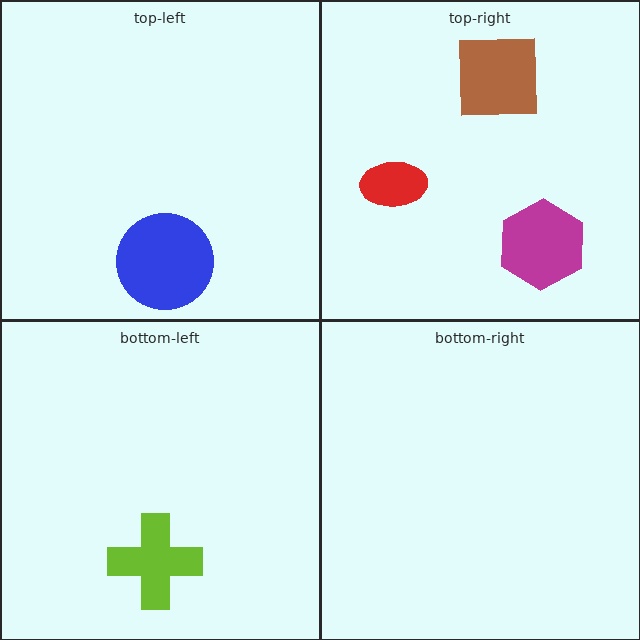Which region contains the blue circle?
The top-left region.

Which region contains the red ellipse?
The top-right region.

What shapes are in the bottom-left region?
The lime cross.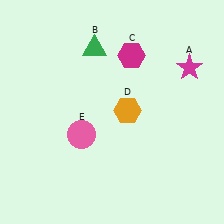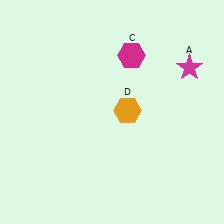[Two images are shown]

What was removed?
The pink circle (E), the green triangle (B) were removed in Image 2.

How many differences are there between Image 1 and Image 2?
There are 2 differences between the two images.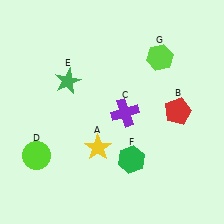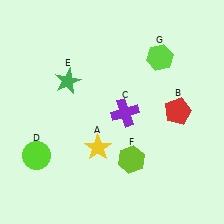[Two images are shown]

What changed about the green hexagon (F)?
In Image 1, F is green. In Image 2, it changed to lime.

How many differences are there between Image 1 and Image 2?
There is 1 difference between the two images.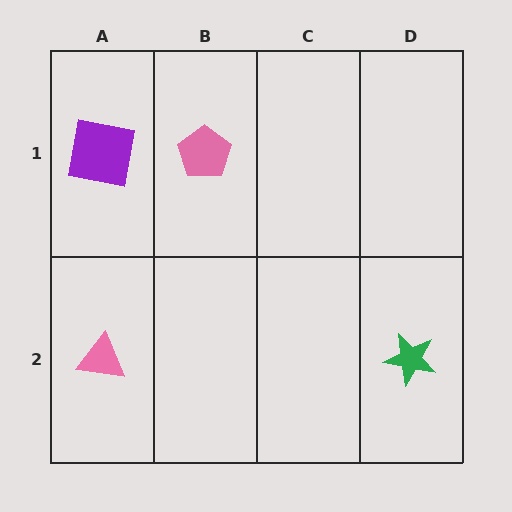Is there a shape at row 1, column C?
No, that cell is empty.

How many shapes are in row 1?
2 shapes.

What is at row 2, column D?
A green star.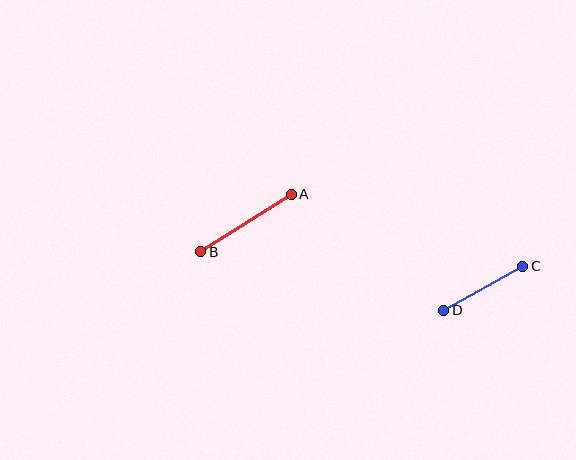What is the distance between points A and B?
The distance is approximately 108 pixels.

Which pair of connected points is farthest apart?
Points A and B are farthest apart.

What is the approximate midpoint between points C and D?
The midpoint is at approximately (483, 288) pixels.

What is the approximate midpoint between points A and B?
The midpoint is at approximately (246, 223) pixels.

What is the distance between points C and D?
The distance is approximately 90 pixels.